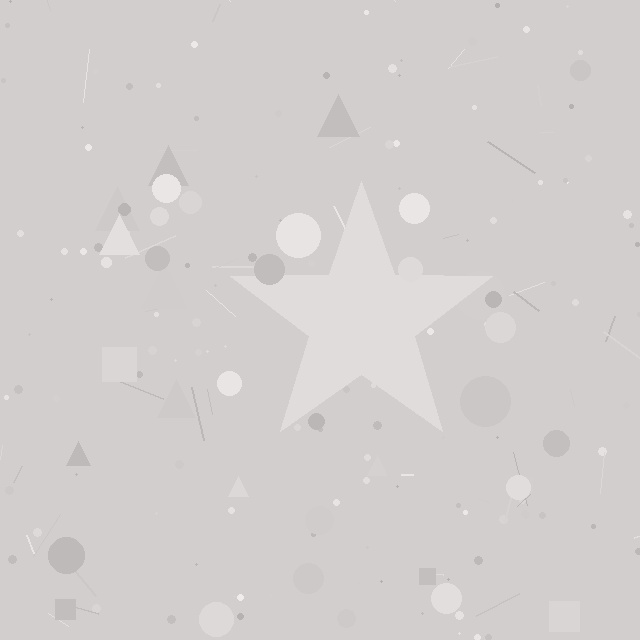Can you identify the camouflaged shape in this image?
The camouflaged shape is a star.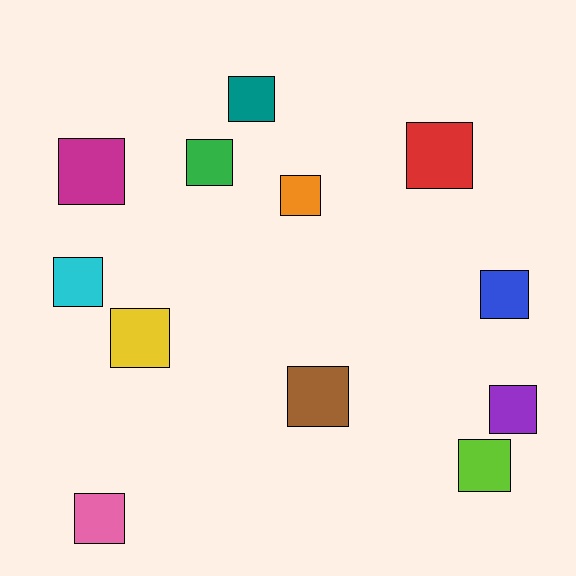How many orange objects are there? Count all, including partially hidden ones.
There is 1 orange object.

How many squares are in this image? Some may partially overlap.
There are 12 squares.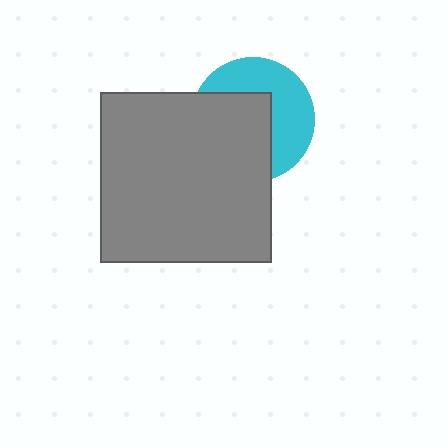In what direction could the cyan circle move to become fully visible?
The cyan circle could move toward the upper-right. That would shift it out from behind the gray square entirely.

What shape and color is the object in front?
The object in front is a gray square.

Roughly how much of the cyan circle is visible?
About half of it is visible (roughly 48%).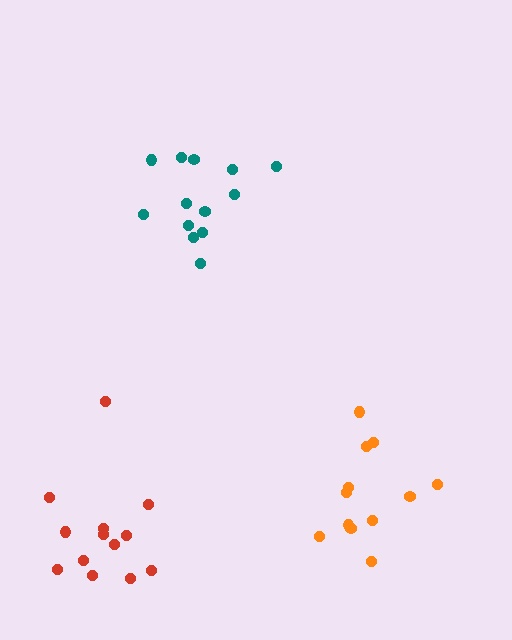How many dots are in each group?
Group 1: 13 dots, Group 2: 12 dots, Group 3: 13 dots (38 total).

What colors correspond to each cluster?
The clusters are colored: teal, orange, red.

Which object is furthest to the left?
The red cluster is leftmost.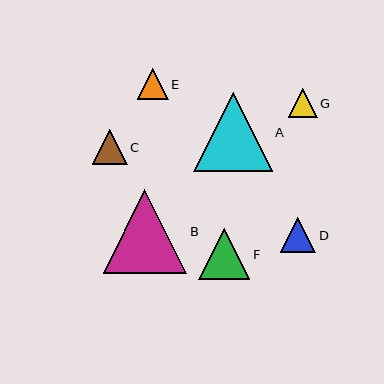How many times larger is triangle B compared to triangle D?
Triangle B is approximately 2.3 times the size of triangle D.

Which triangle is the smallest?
Triangle G is the smallest with a size of approximately 29 pixels.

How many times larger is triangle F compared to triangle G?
Triangle F is approximately 1.7 times the size of triangle G.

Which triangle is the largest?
Triangle B is the largest with a size of approximately 83 pixels.